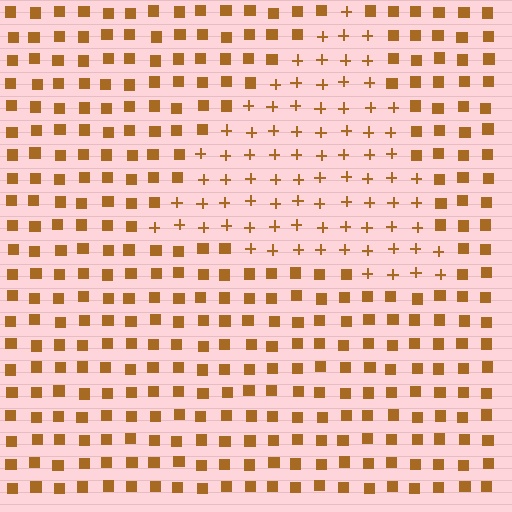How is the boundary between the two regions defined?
The boundary is defined by a change in element shape: plus signs inside vs. squares outside. All elements share the same color and spacing.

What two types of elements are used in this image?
The image uses plus signs inside the triangle region and squares outside it.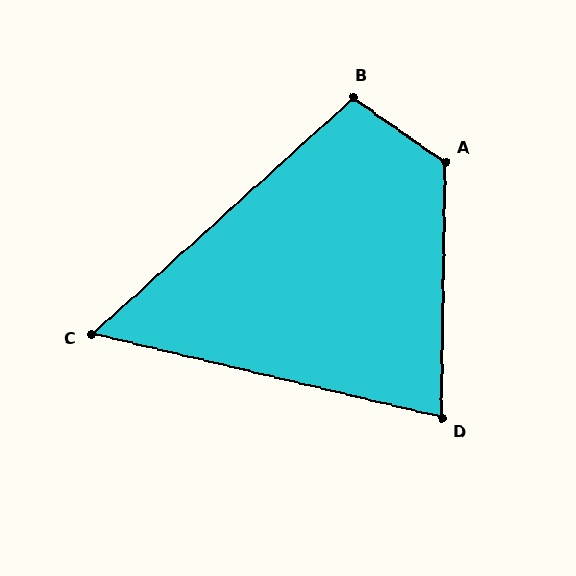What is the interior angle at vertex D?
Approximately 77 degrees (acute).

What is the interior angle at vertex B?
Approximately 103 degrees (obtuse).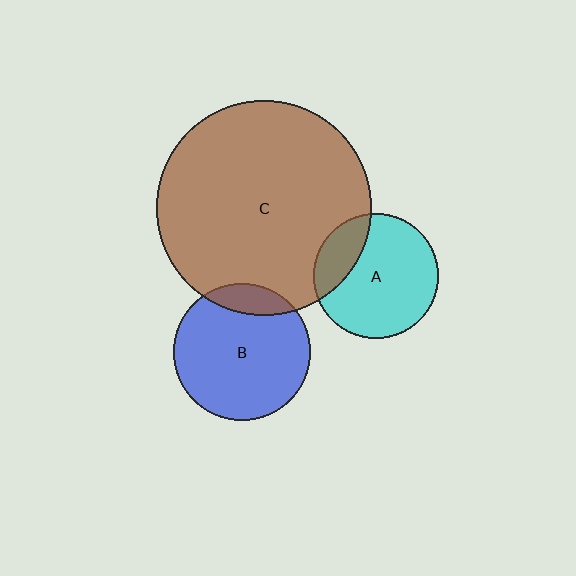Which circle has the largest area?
Circle C (brown).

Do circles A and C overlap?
Yes.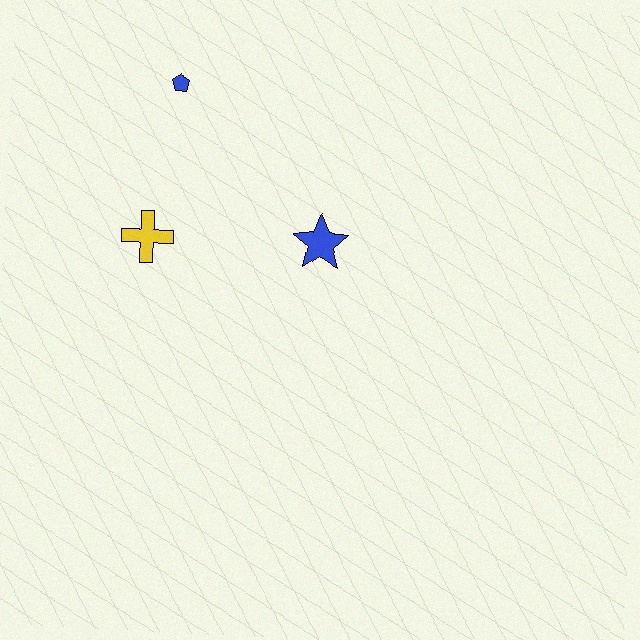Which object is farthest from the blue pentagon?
The blue star is farthest from the blue pentagon.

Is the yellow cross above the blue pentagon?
No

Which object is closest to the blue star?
The yellow cross is closest to the blue star.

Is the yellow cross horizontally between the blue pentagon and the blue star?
No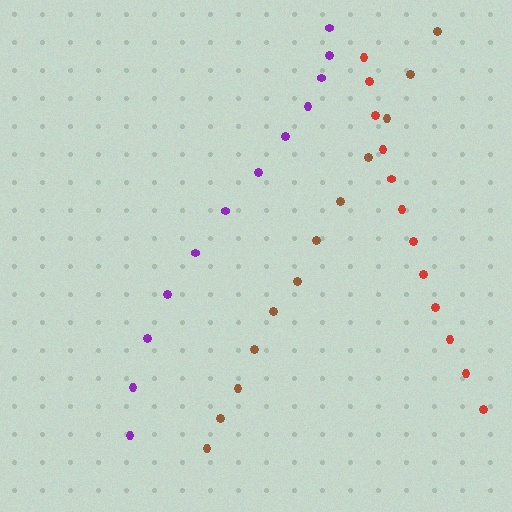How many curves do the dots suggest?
There are 3 distinct paths.